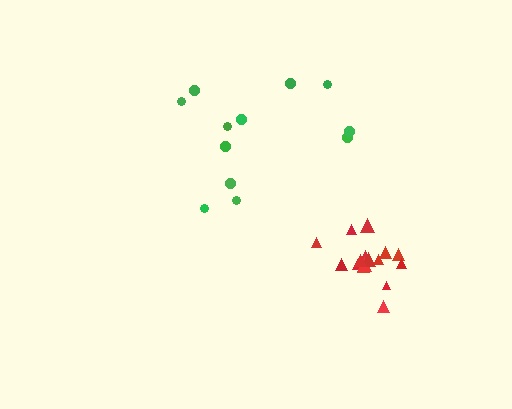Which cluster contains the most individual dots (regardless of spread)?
Red (16).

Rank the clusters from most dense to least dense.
red, green.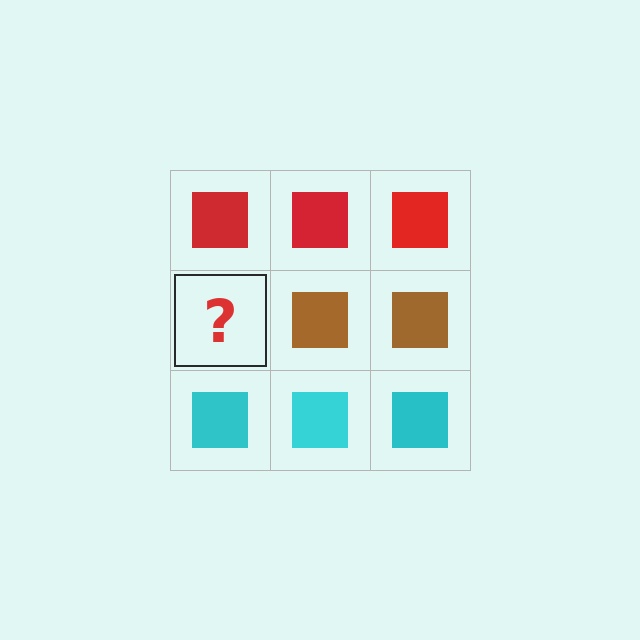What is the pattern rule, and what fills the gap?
The rule is that each row has a consistent color. The gap should be filled with a brown square.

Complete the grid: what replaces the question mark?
The question mark should be replaced with a brown square.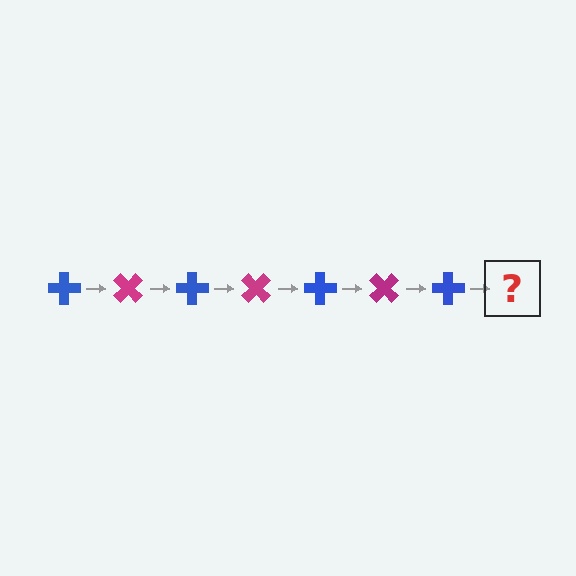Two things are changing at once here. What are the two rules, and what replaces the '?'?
The two rules are that it rotates 45 degrees each step and the color cycles through blue and magenta. The '?' should be a magenta cross, rotated 315 degrees from the start.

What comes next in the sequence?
The next element should be a magenta cross, rotated 315 degrees from the start.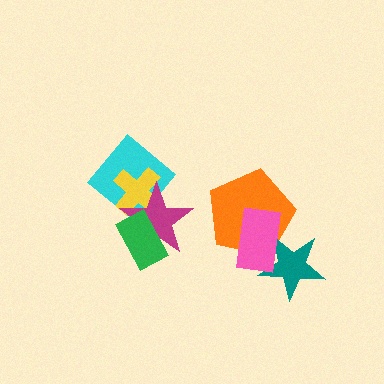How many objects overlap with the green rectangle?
1 object overlaps with the green rectangle.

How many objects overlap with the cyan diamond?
2 objects overlap with the cyan diamond.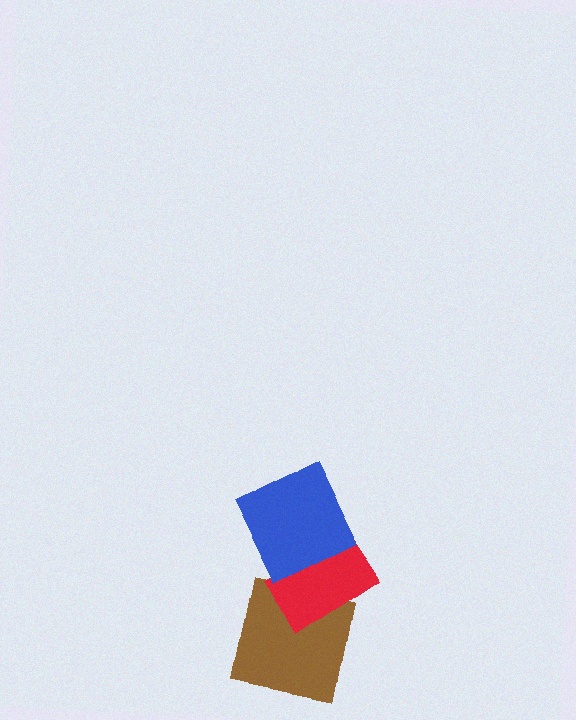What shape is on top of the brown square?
The red rectangle is on top of the brown square.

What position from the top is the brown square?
The brown square is 3rd from the top.